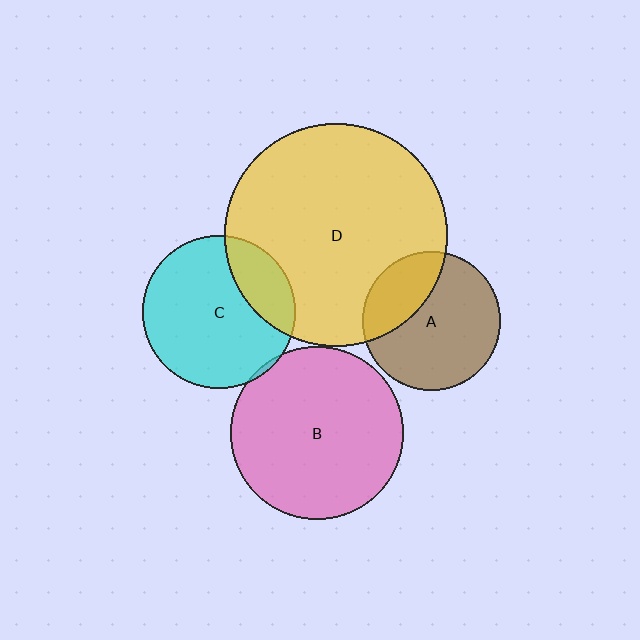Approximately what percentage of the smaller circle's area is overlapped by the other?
Approximately 30%.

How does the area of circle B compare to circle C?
Approximately 1.3 times.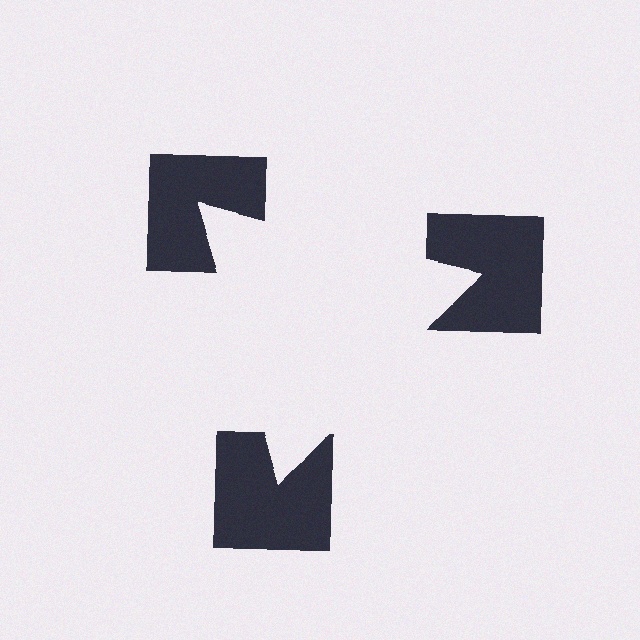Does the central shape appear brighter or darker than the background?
It typically appears slightly brighter than the background, even though no actual brightness change is drawn.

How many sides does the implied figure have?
3 sides.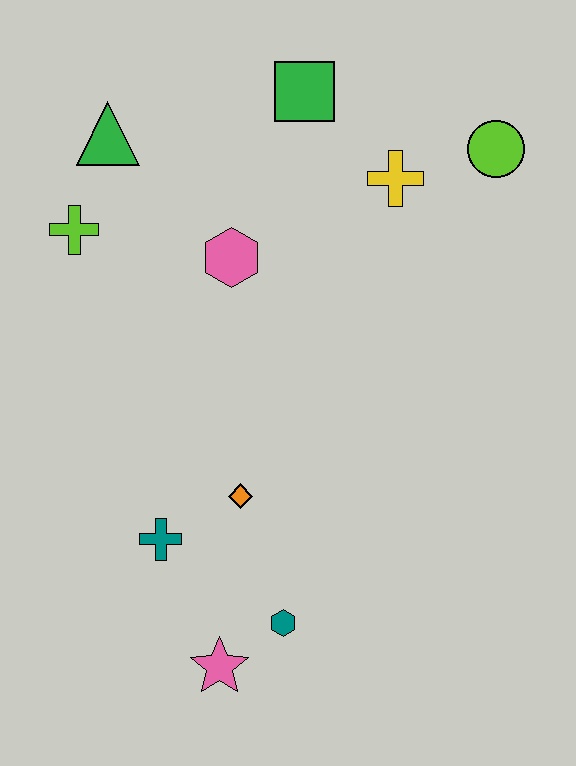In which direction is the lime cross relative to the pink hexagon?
The lime cross is to the left of the pink hexagon.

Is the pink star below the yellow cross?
Yes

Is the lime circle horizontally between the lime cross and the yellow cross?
No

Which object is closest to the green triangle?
The lime cross is closest to the green triangle.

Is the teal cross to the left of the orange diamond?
Yes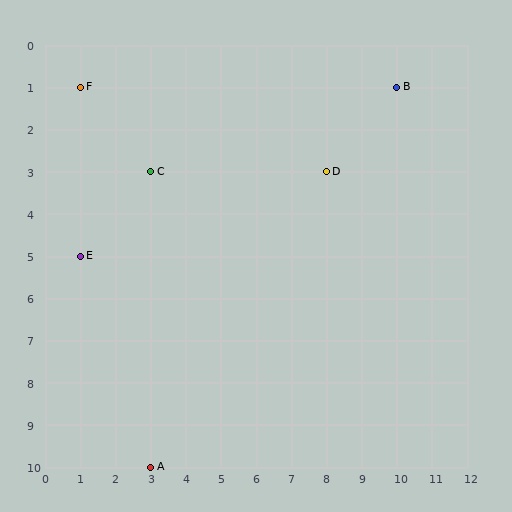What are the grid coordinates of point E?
Point E is at grid coordinates (1, 5).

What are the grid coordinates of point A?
Point A is at grid coordinates (3, 10).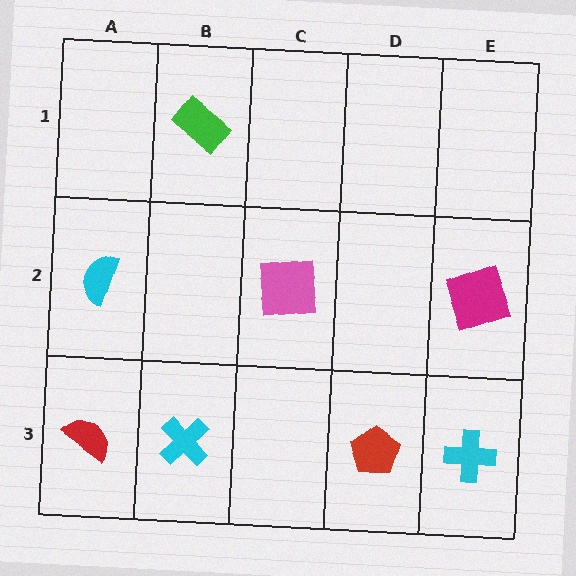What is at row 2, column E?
A magenta square.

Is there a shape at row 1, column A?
No, that cell is empty.